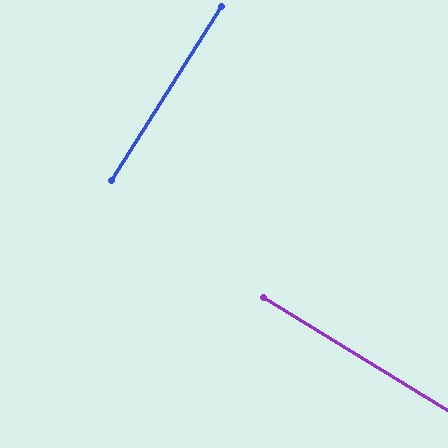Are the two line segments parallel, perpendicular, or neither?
Perpendicular — they meet at approximately 89°.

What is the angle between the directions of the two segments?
Approximately 89 degrees.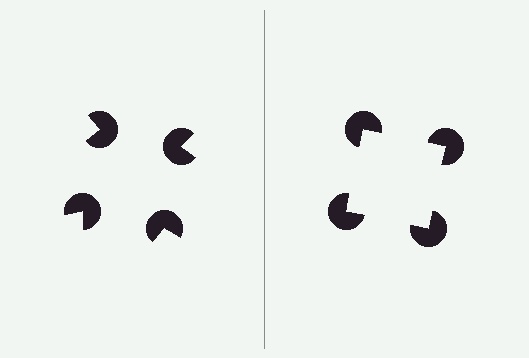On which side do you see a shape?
An illusory square appears on the right side. On the left side the wedge cuts are rotated, so no coherent shape forms.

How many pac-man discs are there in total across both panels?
8 — 4 on each side.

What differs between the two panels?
The pac-man discs are positioned identically on both sides; only the wedge orientations differ. On the right they align to a square; on the left they are misaligned.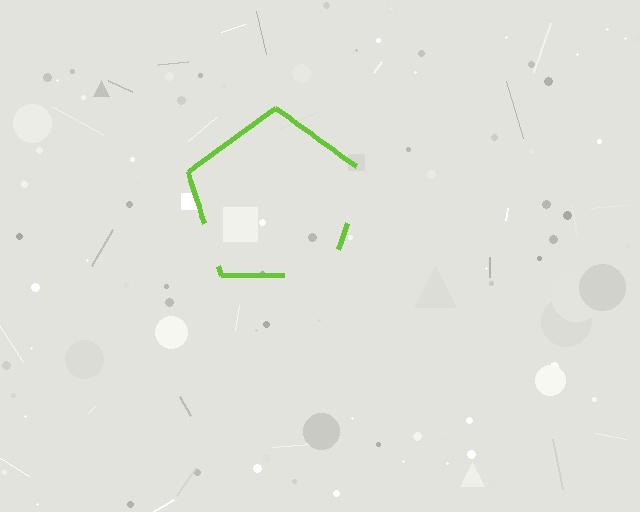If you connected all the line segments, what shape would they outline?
They would outline a pentagon.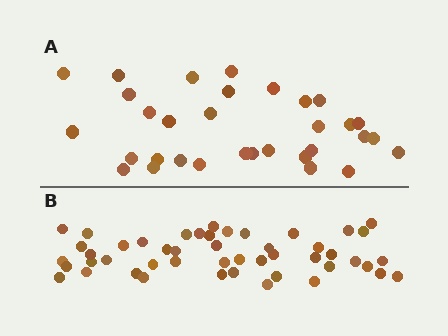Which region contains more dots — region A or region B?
Region B (the bottom region) has more dots.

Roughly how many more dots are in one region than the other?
Region B has approximately 15 more dots than region A.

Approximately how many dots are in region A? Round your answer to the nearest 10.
About 30 dots. (The exact count is 32, which rounds to 30.)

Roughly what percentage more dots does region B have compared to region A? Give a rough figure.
About 50% more.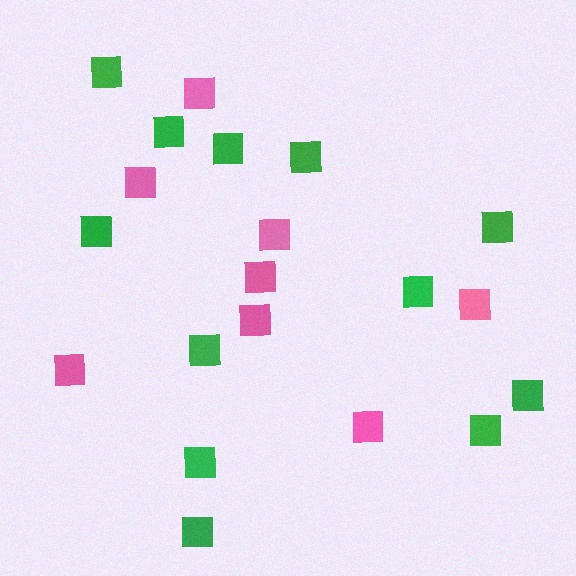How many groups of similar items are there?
There are 2 groups: one group of green squares (12) and one group of pink squares (8).